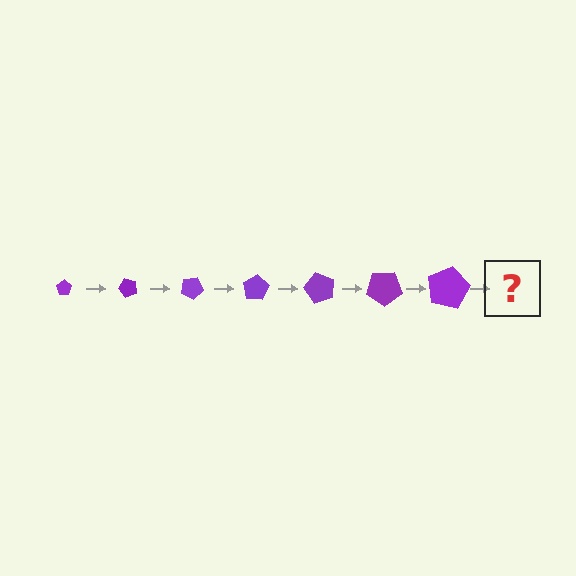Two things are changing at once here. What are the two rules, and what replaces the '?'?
The two rules are that the pentagon grows larger each step and it rotates 50 degrees each step. The '?' should be a pentagon, larger than the previous one and rotated 350 degrees from the start.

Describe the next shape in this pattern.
It should be a pentagon, larger than the previous one and rotated 350 degrees from the start.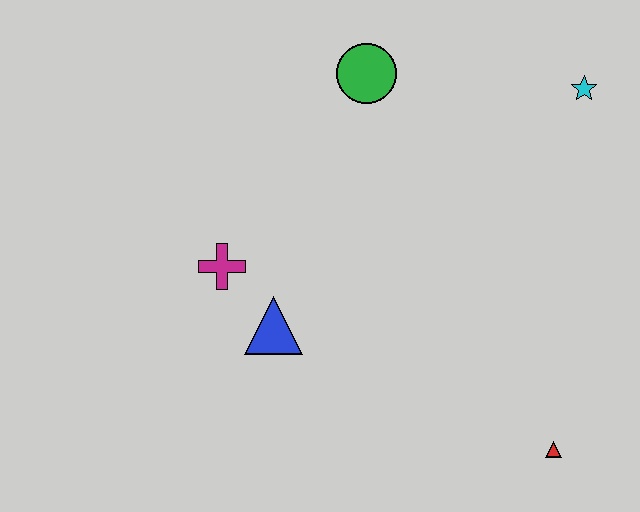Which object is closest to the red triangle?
The blue triangle is closest to the red triangle.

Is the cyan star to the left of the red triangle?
No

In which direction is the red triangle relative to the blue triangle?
The red triangle is to the right of the blue triangle.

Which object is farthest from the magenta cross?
The cyan star is farthest from the magenta cross.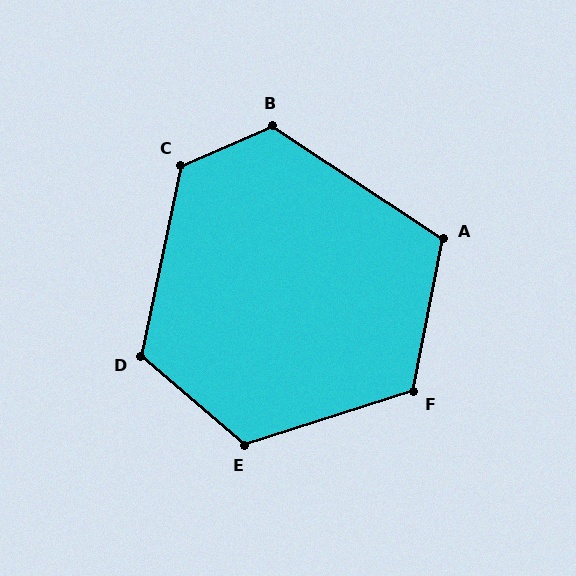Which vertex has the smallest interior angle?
A, at approximately 113 degrees.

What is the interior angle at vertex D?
Approximately 118 degrees (obtuse).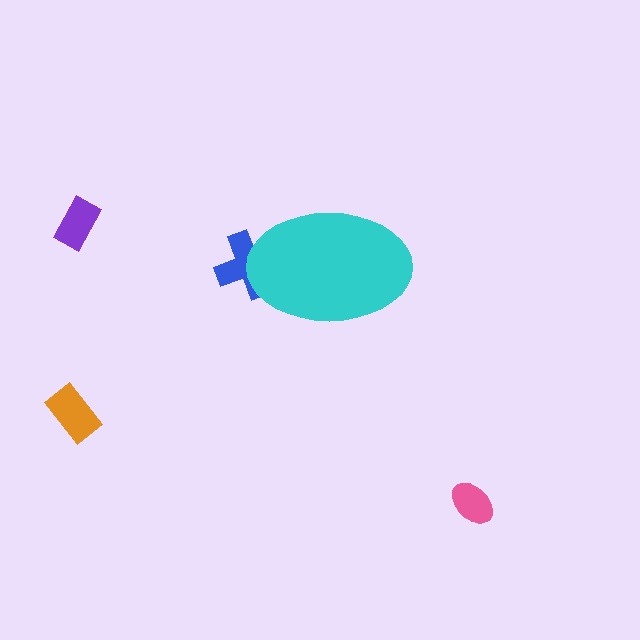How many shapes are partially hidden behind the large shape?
1 shape is partially hidden.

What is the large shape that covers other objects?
A cyan ellipse.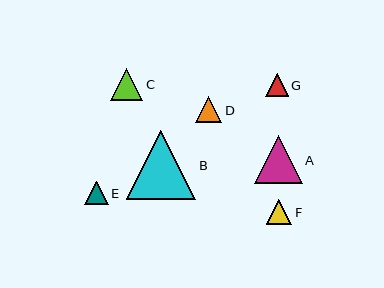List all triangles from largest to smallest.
From largest to smallest: B, A, C, D, F, E, G.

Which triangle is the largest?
Triangle B is the largest with a size of approximately 69 pixels.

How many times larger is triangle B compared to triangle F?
Triangle B is approximately 2.7 times the size of triangle F.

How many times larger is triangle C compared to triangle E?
Triangle C is approximately 1.4 times the size of triangle E.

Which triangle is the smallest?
Triangle G is the smallest with a size of approximately 23 pixels.